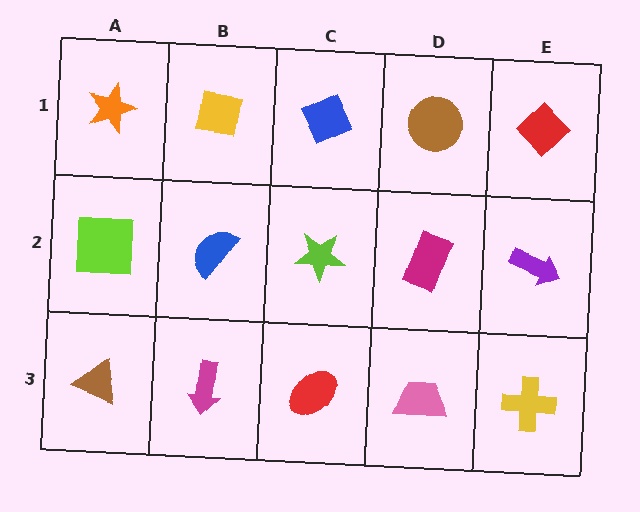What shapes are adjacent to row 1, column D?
A magenta rectangle (row 2, column D), a blue diamond (row 1, column C), a red diamond (row 1, column E).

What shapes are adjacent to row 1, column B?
A blue semicircle (row 2, column B), an orange star (row 1, column A), a blue diamond (row 1, column C).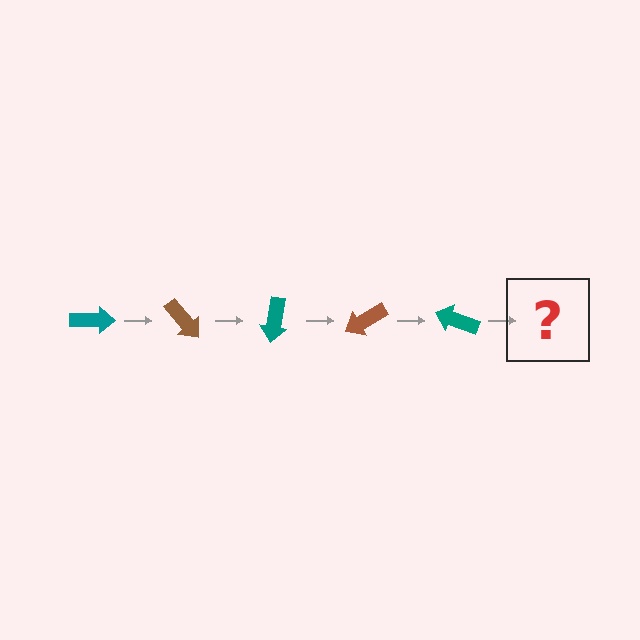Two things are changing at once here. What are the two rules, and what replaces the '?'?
The two rules are that it rotates 50 degrees each step and the color cycles through teal and brown. The '?' should be a brown arrow, rotated 250 degrees from the start.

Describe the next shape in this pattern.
It should be a brown arrow, rotated 250 degrees from the start.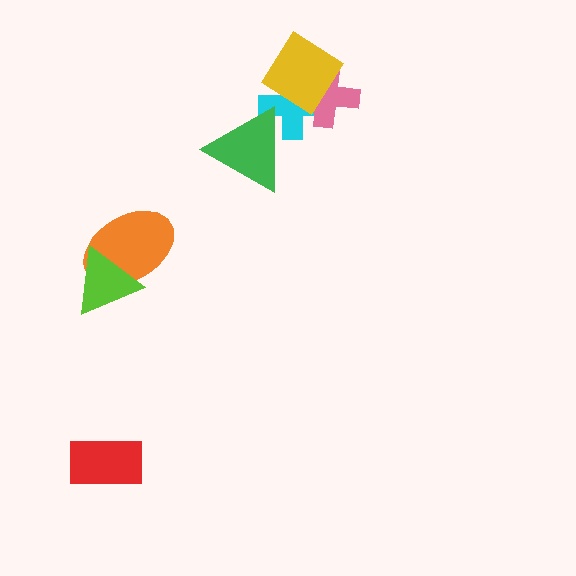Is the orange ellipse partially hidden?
Yes, it is partially covered by another shape.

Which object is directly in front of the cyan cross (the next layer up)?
The pink cross is directly in front of the cyan cross.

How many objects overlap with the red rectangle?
0 objects overlap with the red rectangle.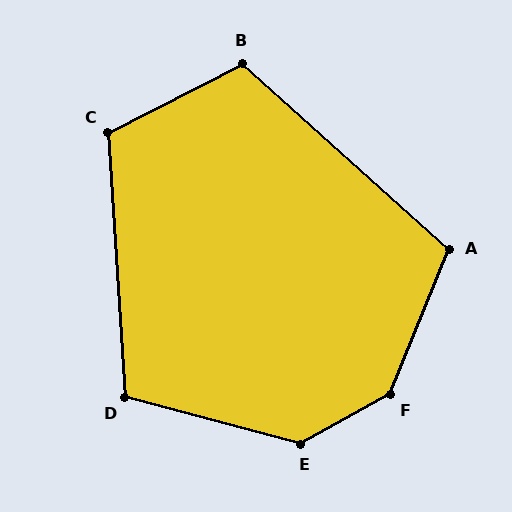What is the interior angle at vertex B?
Approximately 111 degrees (obtuse).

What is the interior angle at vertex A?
Approximately 110 degrees (obtuse).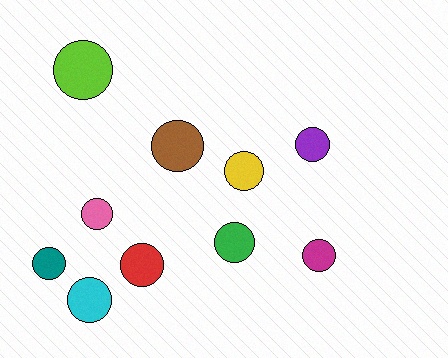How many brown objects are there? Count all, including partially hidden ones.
There is 1 brown object.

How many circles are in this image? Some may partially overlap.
There are 10 circles.